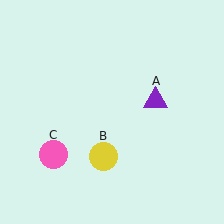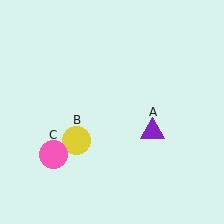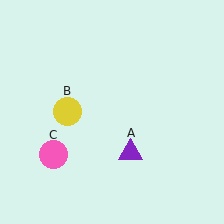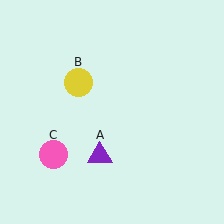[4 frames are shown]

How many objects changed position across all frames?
2 objects changed position: purple triangle (object A), yellow circle (object B).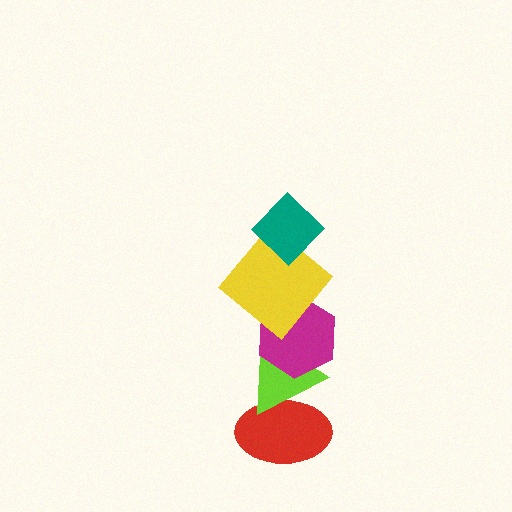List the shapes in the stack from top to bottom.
From top to bottom: the teal diamond, the yellow diamond, the magenta hexagon, the lime triangle, the red ellipse.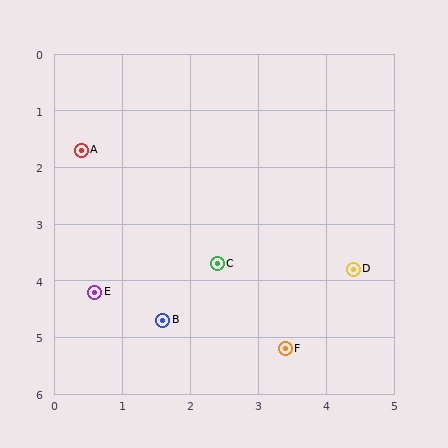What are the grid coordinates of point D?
Point D is at approximately (4.4, 3.8).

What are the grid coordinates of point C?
Point C is at approximately (2.4, 3.7).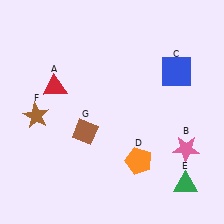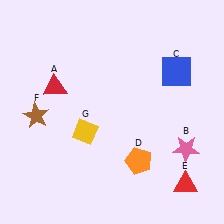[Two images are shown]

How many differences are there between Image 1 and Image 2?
There are 2 differences between the two images.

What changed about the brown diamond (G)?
In Image 1, G is brown. In Image 2, it changed to yellow.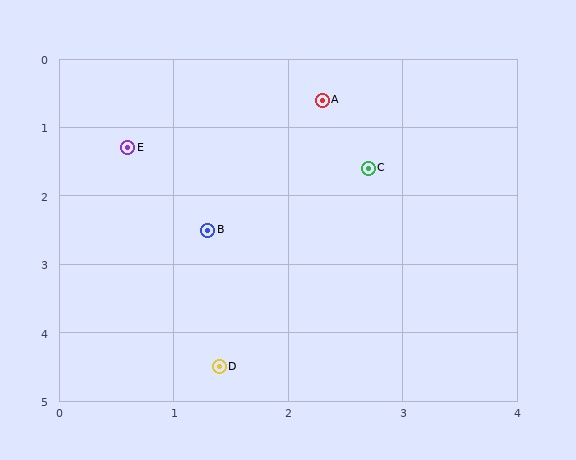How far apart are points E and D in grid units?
Points E and D are about 3.3 grid units apart.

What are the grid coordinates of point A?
Point A is at approximately (2.3, 0.6).